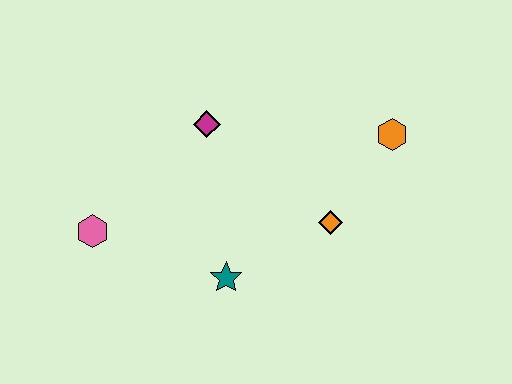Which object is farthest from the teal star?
The orange hexagon is farthest from the teal star.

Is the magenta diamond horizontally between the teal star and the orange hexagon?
No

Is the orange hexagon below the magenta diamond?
Yes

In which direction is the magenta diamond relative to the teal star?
The magenta diamond is above the teal star.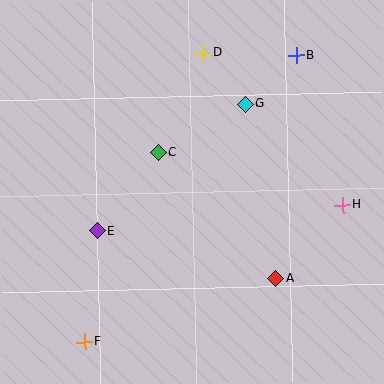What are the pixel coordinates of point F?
Point F is at (85, 342).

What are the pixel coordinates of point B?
Point B is at (296, 55).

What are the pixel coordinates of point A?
Point A is at (276, 279).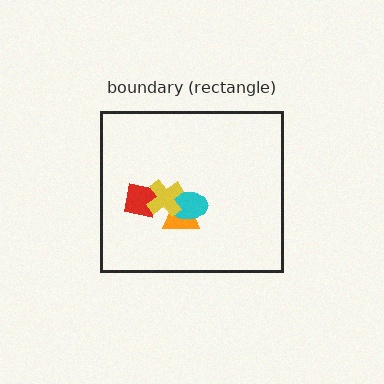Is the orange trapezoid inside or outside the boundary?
Inside.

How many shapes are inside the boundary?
4 inside, 0 outside.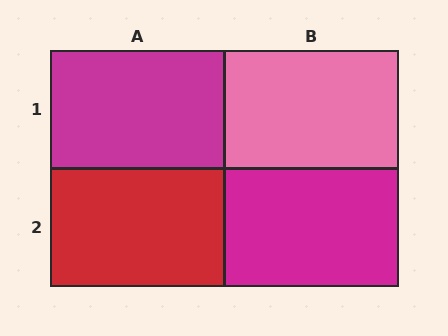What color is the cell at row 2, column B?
Magenta.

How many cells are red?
1 cell is red.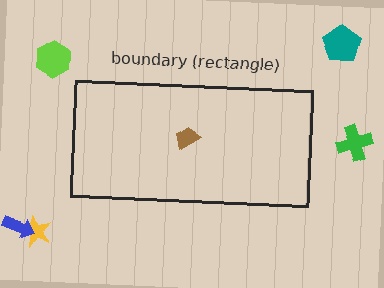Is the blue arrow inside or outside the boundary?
Outside.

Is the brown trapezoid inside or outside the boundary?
Inside.